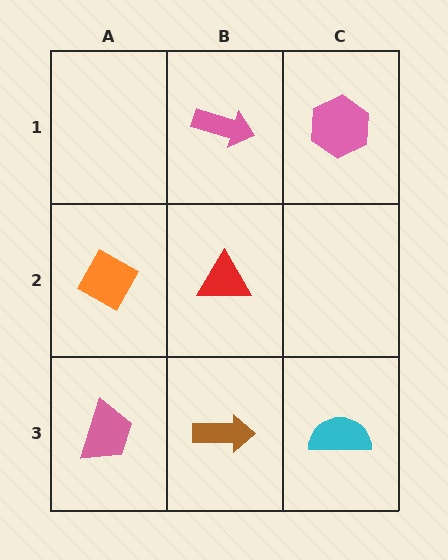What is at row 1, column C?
A pink hexagon.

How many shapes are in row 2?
2 shapes.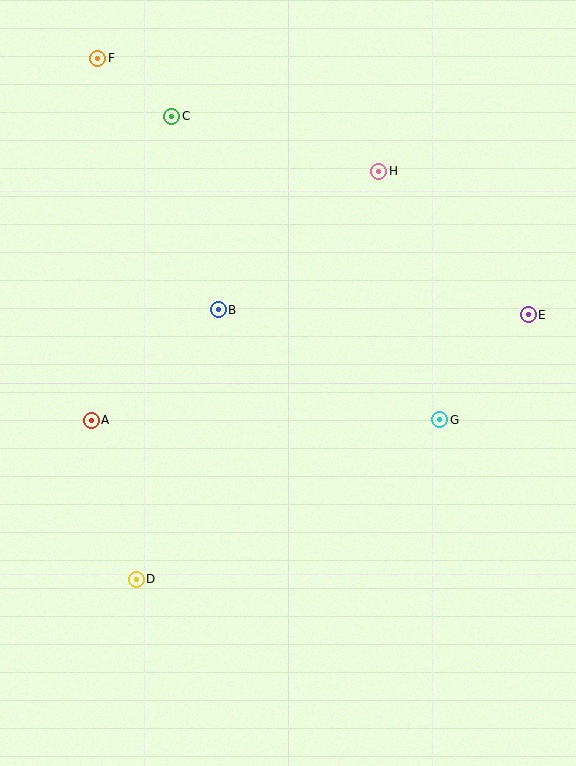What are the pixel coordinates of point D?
Point D is at (136, 579).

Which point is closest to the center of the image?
Point B at (218, 310) is closest to the center.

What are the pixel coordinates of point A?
Point A is at (91, 420).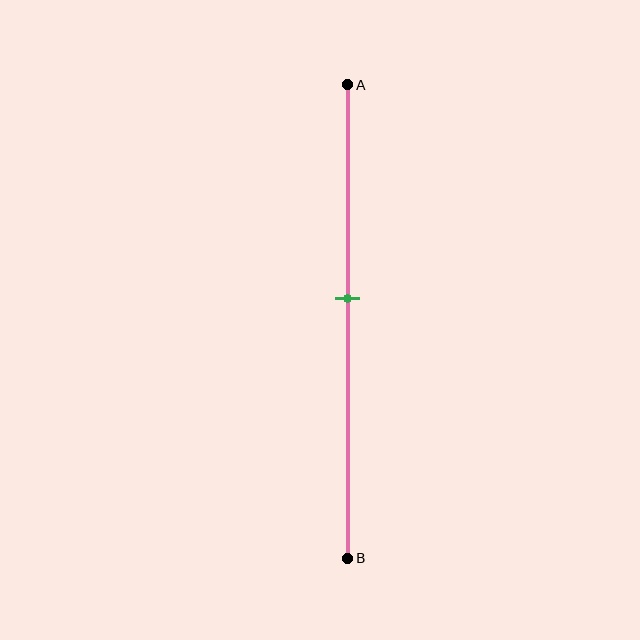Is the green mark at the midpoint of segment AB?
No, the mark is at about 45% from A, not at the 50% midpoint.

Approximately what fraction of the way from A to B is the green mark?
The green mark is approximately 45% of the way from A to B.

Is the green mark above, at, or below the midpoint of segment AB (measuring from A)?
The green mark is above the midpoint of segment AB.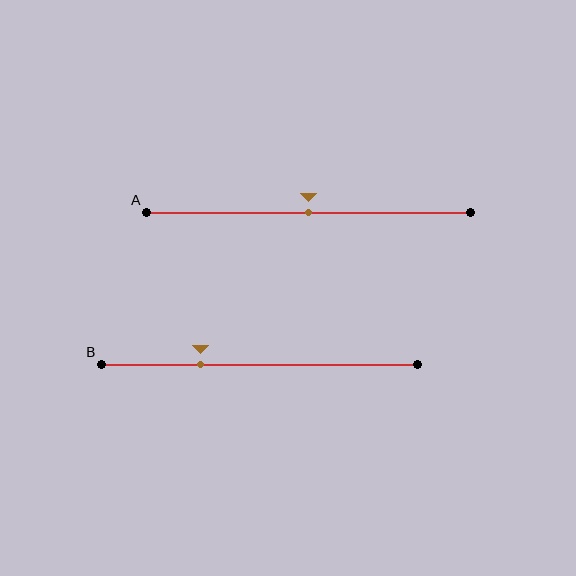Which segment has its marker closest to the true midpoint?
Segment A has its marker closest to the true midpoint.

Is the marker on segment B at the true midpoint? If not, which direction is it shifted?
No, the marker on segment B is shifted to the left by about 19% of the segment length.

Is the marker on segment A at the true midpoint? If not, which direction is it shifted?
Yes, the marker on segment A is at the true midpoint.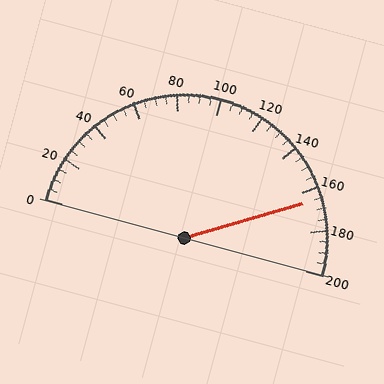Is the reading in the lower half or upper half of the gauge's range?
The reading is in the upper half of the range (0 to 200).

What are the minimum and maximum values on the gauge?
The gauge ranges from 0 to 200.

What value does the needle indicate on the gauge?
The needle indicates approximately 165.